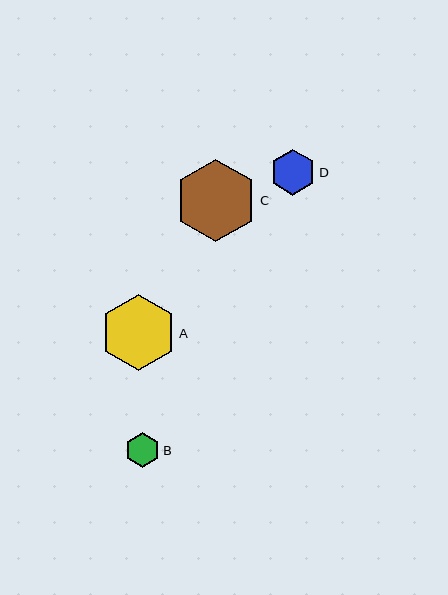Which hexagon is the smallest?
Hexagon B is the smallest with a size of approximately 35 pixels.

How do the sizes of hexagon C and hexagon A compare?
Hexagon C and hexagon A are approximately the same size.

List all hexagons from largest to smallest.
From largest to smallest: C, A, D, B.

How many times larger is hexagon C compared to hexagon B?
Hexagon C is approximately 2.4 times the size of hexagon B.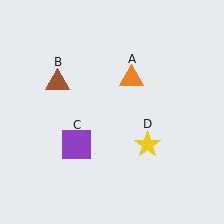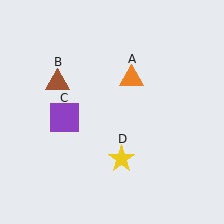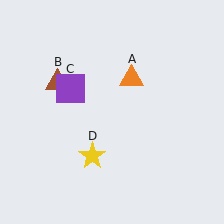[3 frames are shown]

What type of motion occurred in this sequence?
The purple square (object C), yellow star (object D) rotated clockwise around the center of the scene.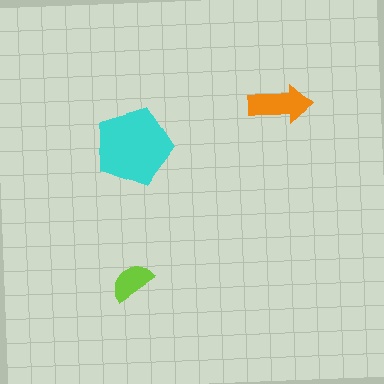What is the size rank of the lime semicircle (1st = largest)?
3rd.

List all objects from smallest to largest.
The lime semicircle, the orange arrow, the cyan pentagon.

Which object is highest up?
The orange arrow is topmost.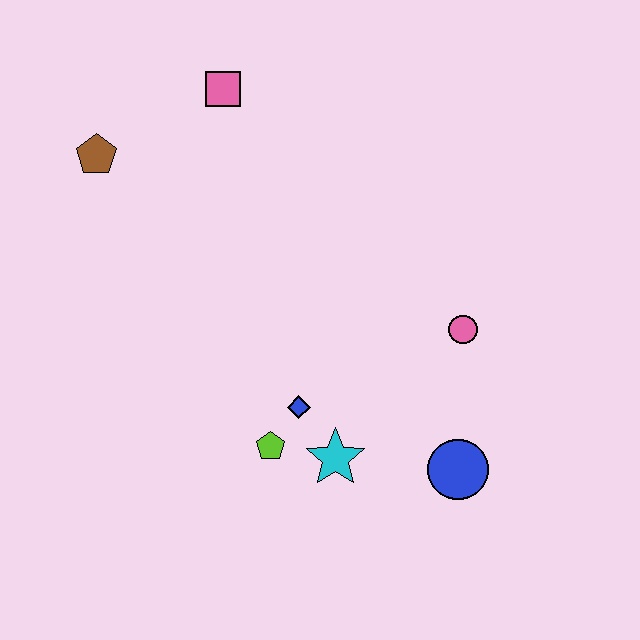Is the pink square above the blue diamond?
Yes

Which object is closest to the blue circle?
The cyan star is closest to the blue circle.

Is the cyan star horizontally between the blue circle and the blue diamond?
Yes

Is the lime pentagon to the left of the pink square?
No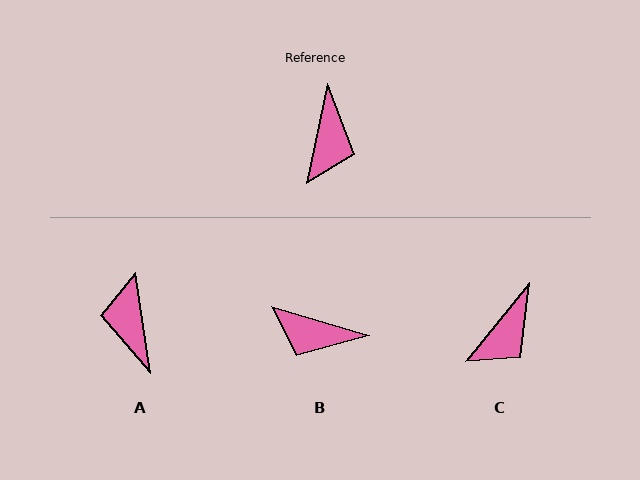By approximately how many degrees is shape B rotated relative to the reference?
Approximately 95 degrees clockwise.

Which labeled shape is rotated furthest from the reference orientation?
A, about 160 degrees away.